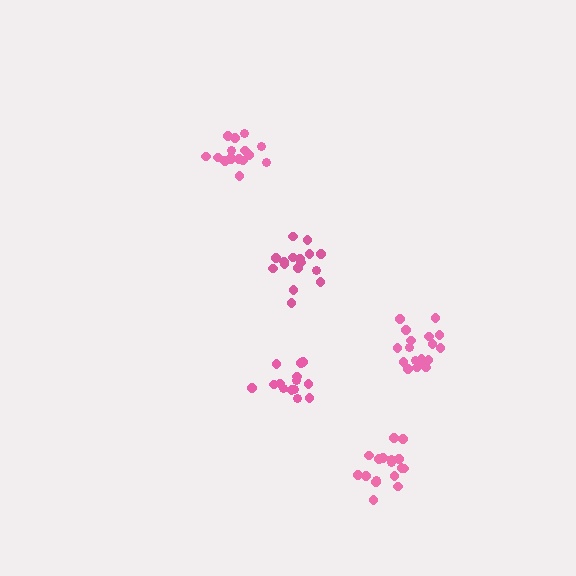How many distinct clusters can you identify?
There are 5 distinct clusters.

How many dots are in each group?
Group 1: 17 dots, Group 2: 14 dots, Group 3: 16 dots, Group 4: 16 dots, Group 5: 18 dots (81 total).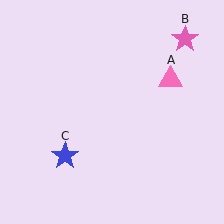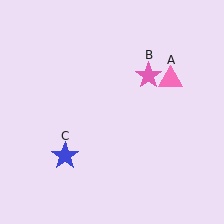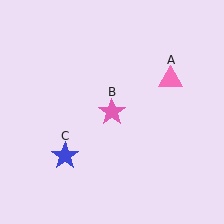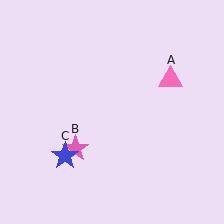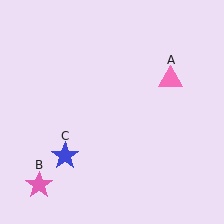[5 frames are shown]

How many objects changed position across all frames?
1 object changed position: pink star (object B).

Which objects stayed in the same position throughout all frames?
Pink triangle (object A) and blue star (object C) remained stationary.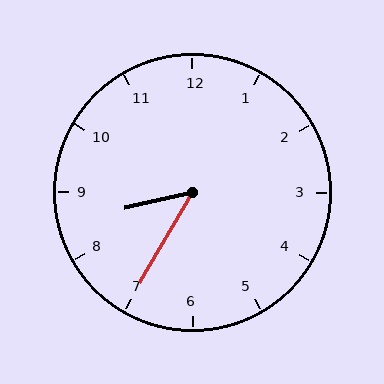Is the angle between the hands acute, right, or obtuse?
It is acute.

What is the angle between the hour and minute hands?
Approximately 48 degrees.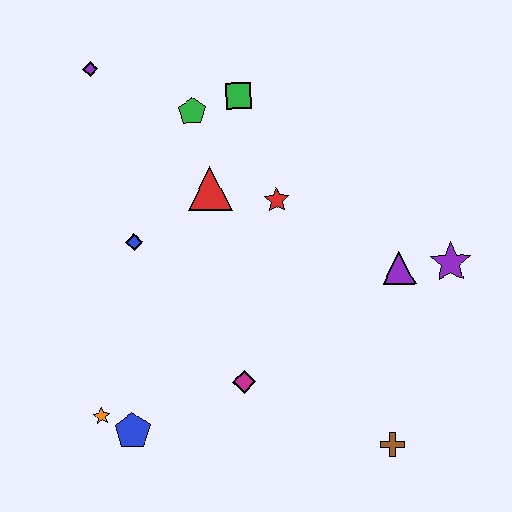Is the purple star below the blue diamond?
Yes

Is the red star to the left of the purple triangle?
Yes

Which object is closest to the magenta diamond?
The blue pentagon is closest to the magenta diamond.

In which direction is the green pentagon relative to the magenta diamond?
The green pentagon is above the magenta diamond.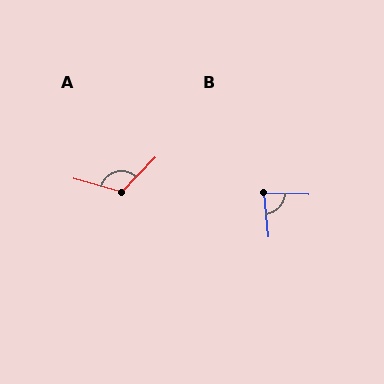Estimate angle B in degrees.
Approximately 83 degrees.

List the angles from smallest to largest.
B (83°), A (117°).